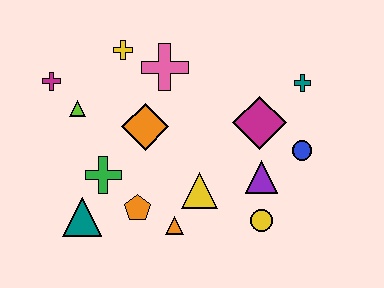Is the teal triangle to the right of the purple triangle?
No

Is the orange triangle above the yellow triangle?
No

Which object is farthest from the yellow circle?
The magenta cross is farthest from the yellow circle.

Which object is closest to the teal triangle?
The green cross is closest to the teal triangle.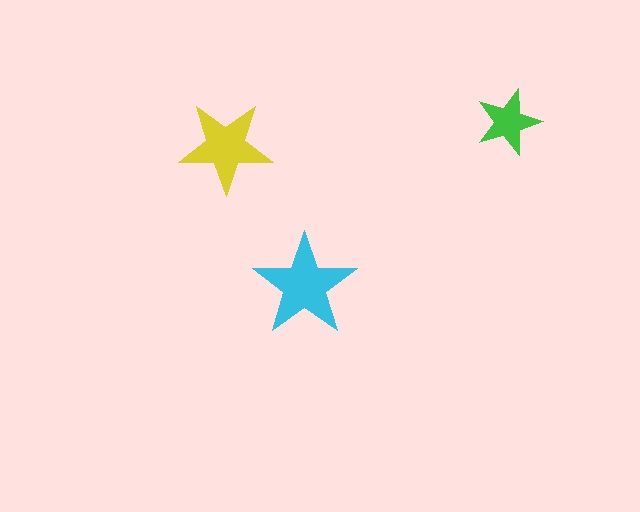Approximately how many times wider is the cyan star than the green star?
About 1.5 times wider.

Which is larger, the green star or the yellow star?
The yellow one.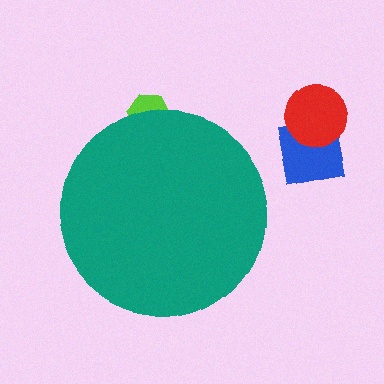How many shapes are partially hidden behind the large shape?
1 shape is partially hidden.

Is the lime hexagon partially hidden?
Yes, the lime hexagon is partially hidden behind the teal circle.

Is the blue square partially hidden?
No, the blue square is fully visible.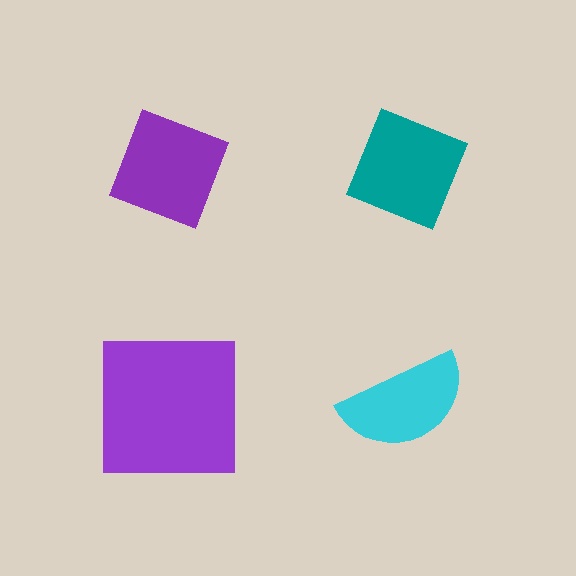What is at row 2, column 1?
A purple square.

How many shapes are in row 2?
2 shapes.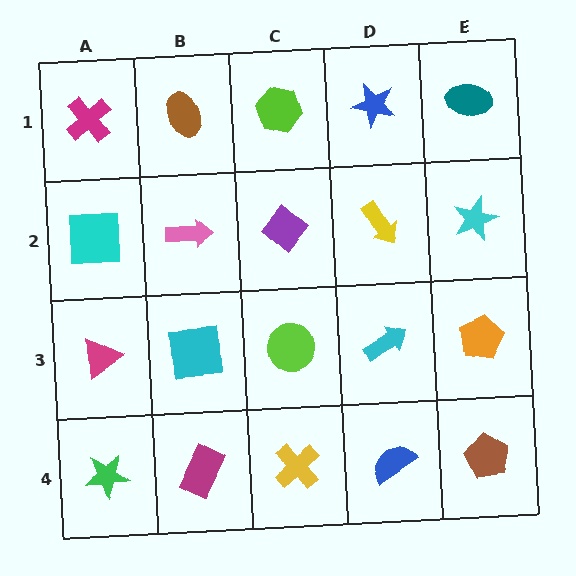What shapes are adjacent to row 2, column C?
A lime hexagon (row 1, column C), a lime circle (row 3, column C), a pink arrow (row 2, column B), a yellow arrow (row 2, column D).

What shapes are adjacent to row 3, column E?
A cyan star (row 2, column E), a brown pentagon (row 4, column E), a cyan arrow (row 3, column D).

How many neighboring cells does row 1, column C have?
3.